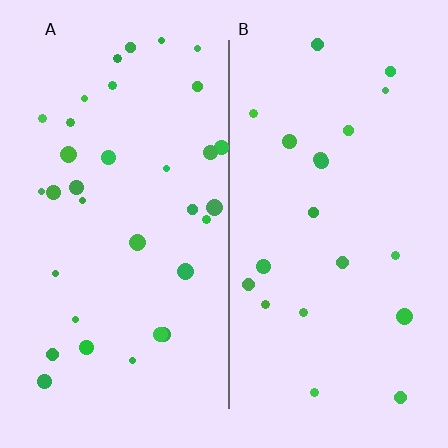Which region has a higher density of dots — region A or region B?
A (the left).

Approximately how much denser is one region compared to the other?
Approximately 1.6× — region A over region B.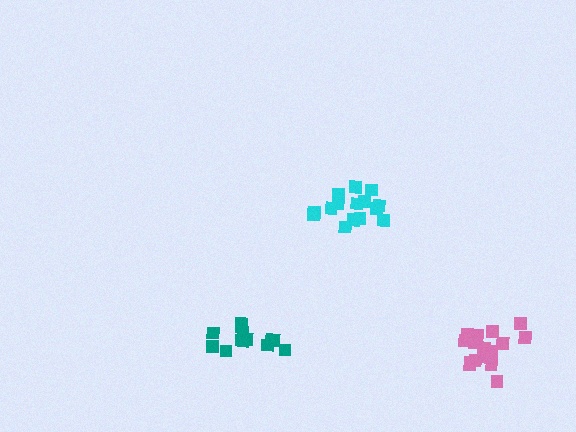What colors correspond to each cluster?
The clusters are colored: pink, cyan, teal.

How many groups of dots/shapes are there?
There are 3 groups.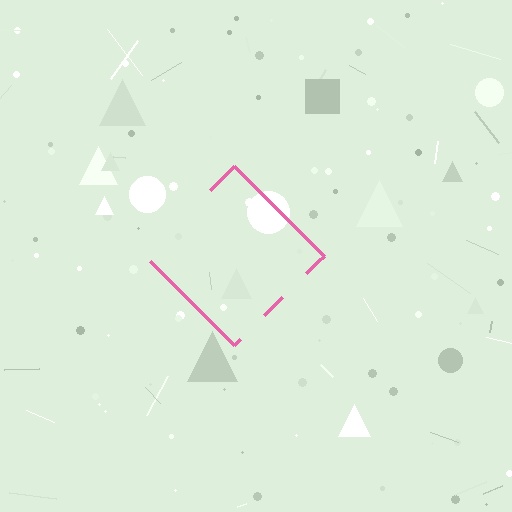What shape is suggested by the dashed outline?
The dashed outline suggests a diamond.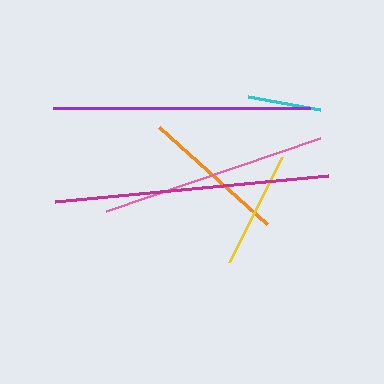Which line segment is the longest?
The magenta line is the longest at approximately 275 pixels.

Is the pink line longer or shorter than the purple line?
The purple line is longer than the pink line.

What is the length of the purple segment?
The purple segment is approximately 257 pixels long.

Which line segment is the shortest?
The cyan line is the shortest at approximately 74 pixels.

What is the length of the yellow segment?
The yellow segment is approximately 117 pixels long.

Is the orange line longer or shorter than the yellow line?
The orange line is longer than the yellow line.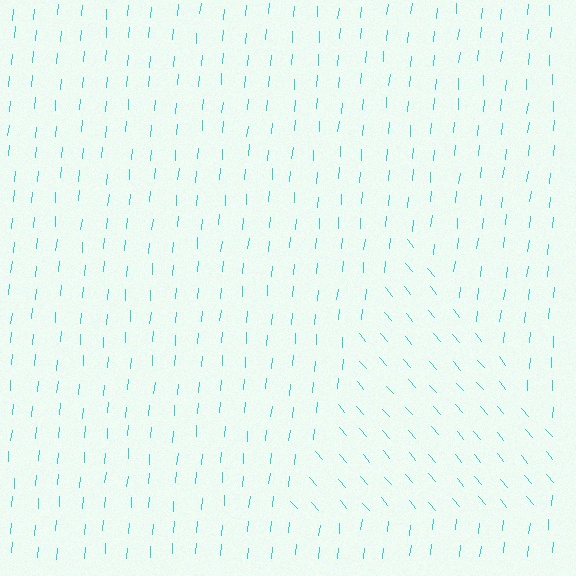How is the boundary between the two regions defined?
The boundary is defined purely by a change in line orientation (approximately 45 degrees difference). All lines are the same color and thickness.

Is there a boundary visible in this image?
Yes, there is a texture boundary formed by a change in line orientation.